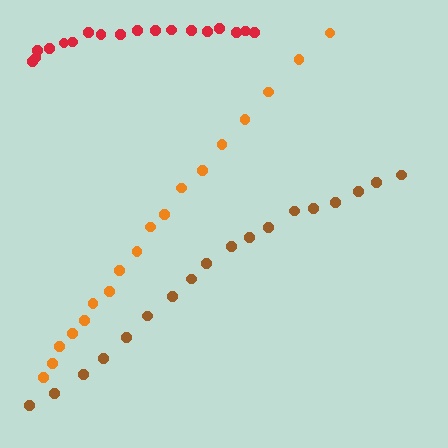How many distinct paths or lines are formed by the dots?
There are 3 distinct paths.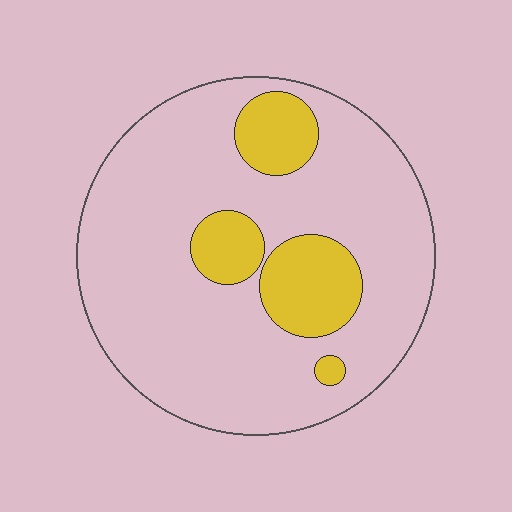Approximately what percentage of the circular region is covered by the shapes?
Approximately 20%.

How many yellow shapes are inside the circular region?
4.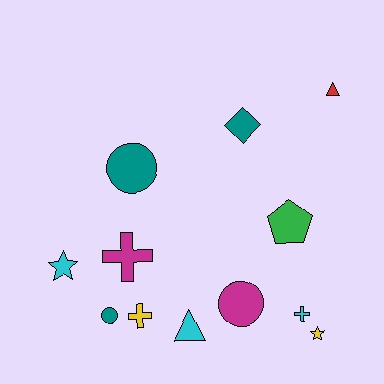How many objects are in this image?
There are 12 objects.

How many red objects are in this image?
There is 1 red object.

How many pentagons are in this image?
There is 1 pentagon.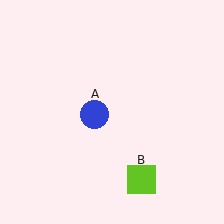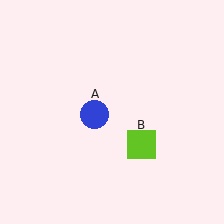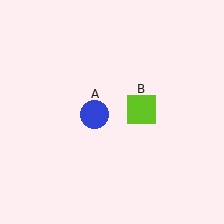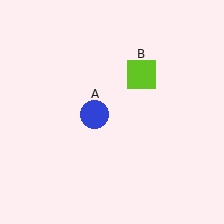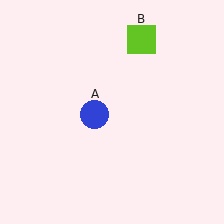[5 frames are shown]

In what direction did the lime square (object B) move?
The lime square (object B) moved up.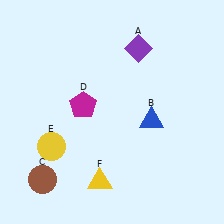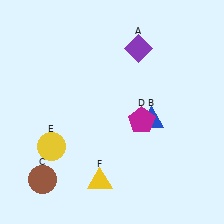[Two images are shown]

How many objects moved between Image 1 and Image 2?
1 object moved between the two images.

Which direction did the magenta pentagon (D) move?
The magenta pentagon (D) moved right.